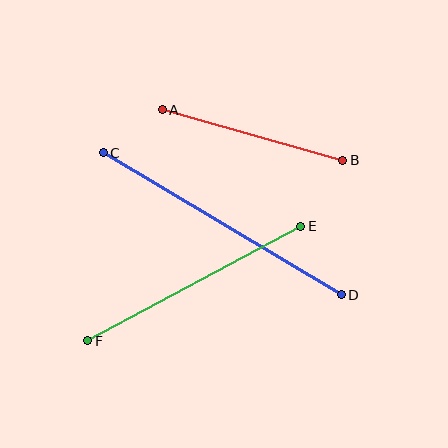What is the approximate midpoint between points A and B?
The midpoint is at approximately (253, 135) pixels.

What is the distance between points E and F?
The distance is approximately 242 pixels.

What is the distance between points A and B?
The distance is approximately 187 pixels.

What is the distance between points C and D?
The distance is approximately 277 pixels.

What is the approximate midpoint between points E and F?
The midpoint is at approximately (194, 284) pixels.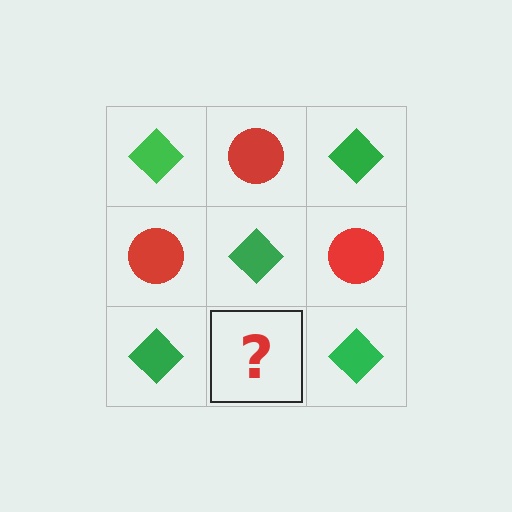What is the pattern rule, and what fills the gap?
The rule is that it alternates green diamond and red circle in a checkerboard pattern. The gap should be filled with a red circle.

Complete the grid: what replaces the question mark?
The question mark should be replaced with a red circle.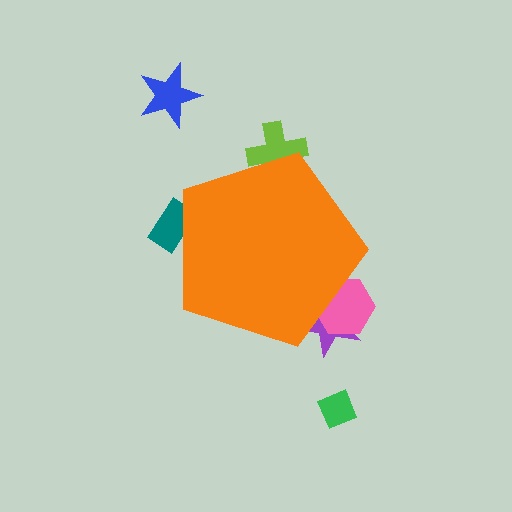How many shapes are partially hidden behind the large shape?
4 shapes are partially hidden.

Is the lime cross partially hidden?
Yes, the lime cross is partially hidden behind the orange pentagon.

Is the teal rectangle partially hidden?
Yes, the teal rectangle is partially hidden behind the orange pentagon.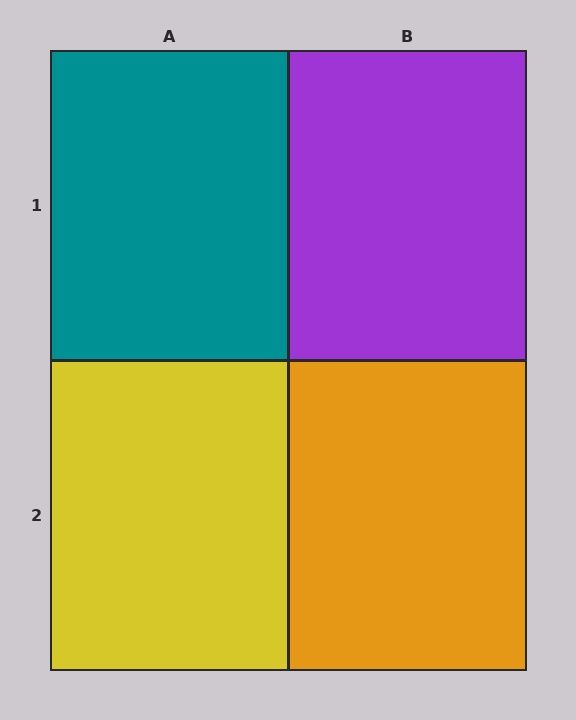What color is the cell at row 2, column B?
Orange.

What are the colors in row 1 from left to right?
Teal, purple.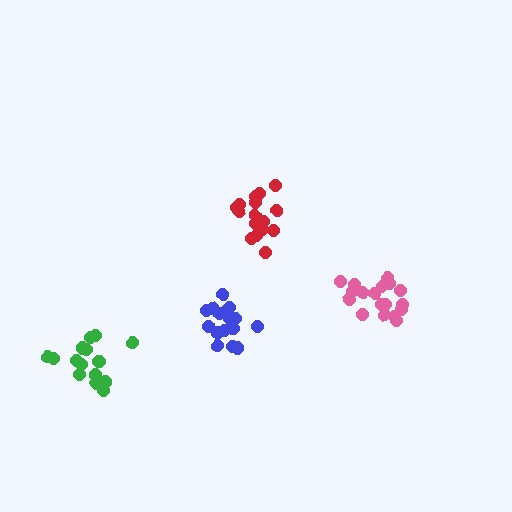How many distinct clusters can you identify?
There are 4 distinct clusters.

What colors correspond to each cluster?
The clusters are colored: red, blue, green, pink.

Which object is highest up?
The red cluster is topmost.